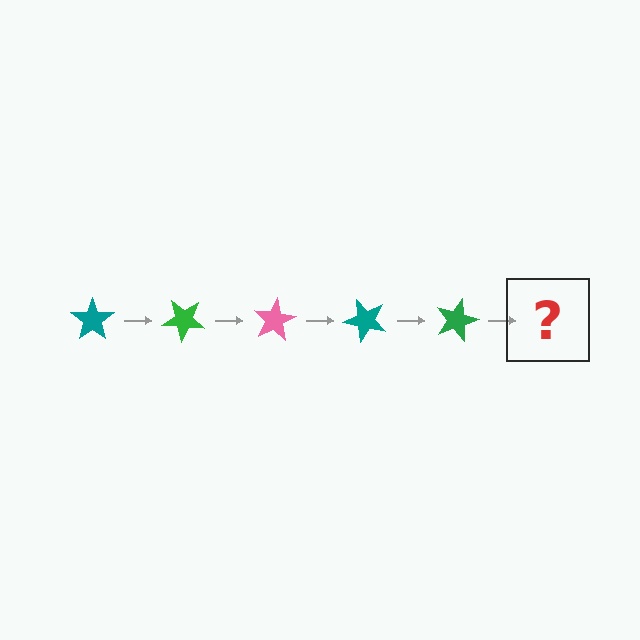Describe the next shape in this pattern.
It should be a pink star, rotated 200 degrees from the start.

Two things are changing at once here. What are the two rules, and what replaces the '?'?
The two rules are that it rotates 40 degrees each step and the color cycles through teal, green, and pink. The '?' should be a pink star, rotated 200 degrees from the start.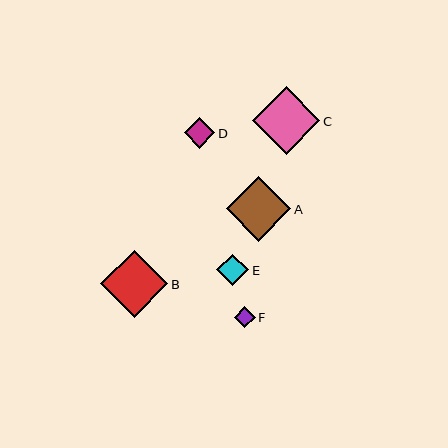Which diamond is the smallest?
Diamond F is the smallest with a size of approximately 21 pixels.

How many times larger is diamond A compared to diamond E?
Diamond A is approximately 2.0 times the size of diamond E.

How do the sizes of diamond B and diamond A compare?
Diamond B and diamond A are approximately the same size.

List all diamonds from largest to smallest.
From largest to smallest: C, B, A, E, D, F.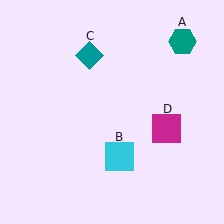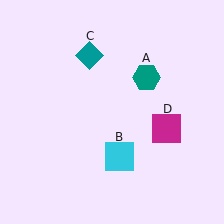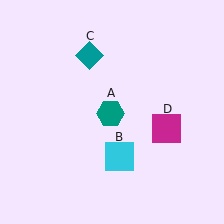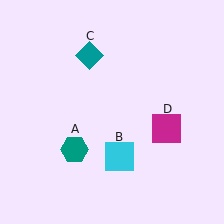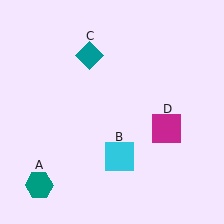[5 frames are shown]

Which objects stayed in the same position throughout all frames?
Cyan square (object B) and teal diamond (object C) and magenta square (object D) remained stationary.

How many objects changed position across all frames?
1 object changed position: teal hexagon (object A).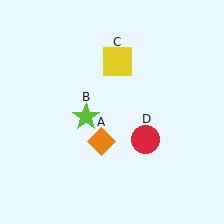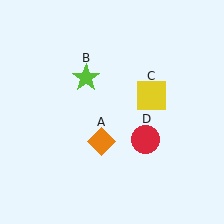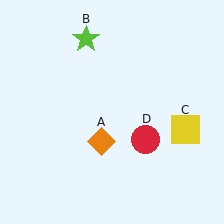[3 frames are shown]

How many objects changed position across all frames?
2 objects changed position: lime star (object B), yellow square (object C).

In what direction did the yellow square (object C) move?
The yellow square (object C) moved down and to the right.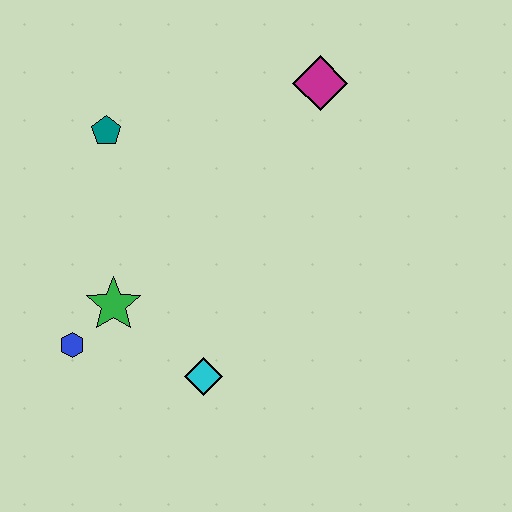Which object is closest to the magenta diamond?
The teal pentagon is closest to the magenta diamond.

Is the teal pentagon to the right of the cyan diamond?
No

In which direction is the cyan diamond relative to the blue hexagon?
The cyan diamond is to the right of the blue hexagon.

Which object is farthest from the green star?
The magenta diamond is farthest from the green star.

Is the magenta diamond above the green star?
Yes